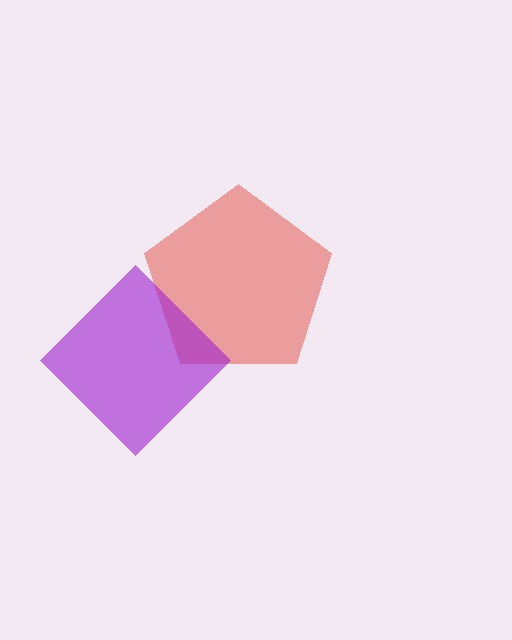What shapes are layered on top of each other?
The layered shapes are: a red pentagon, a purple diamond.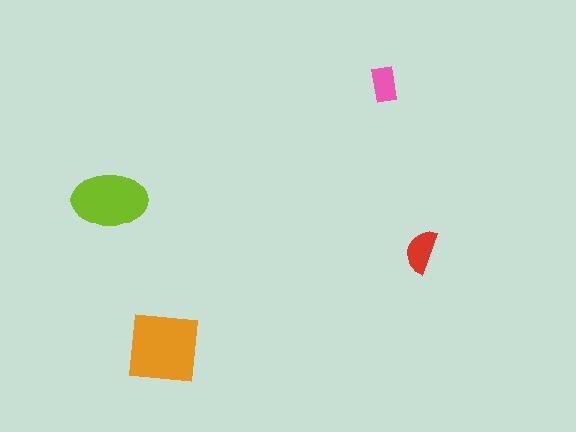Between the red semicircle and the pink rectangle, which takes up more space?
The red semicircle.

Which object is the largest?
The orange square.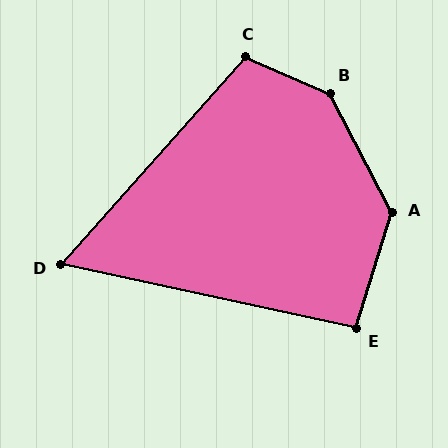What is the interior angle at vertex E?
Approximately 95 degrees (obtuse).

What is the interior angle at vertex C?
Approximately 109 degrees (obtuse).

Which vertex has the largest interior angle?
B, at approximately 141 degrees.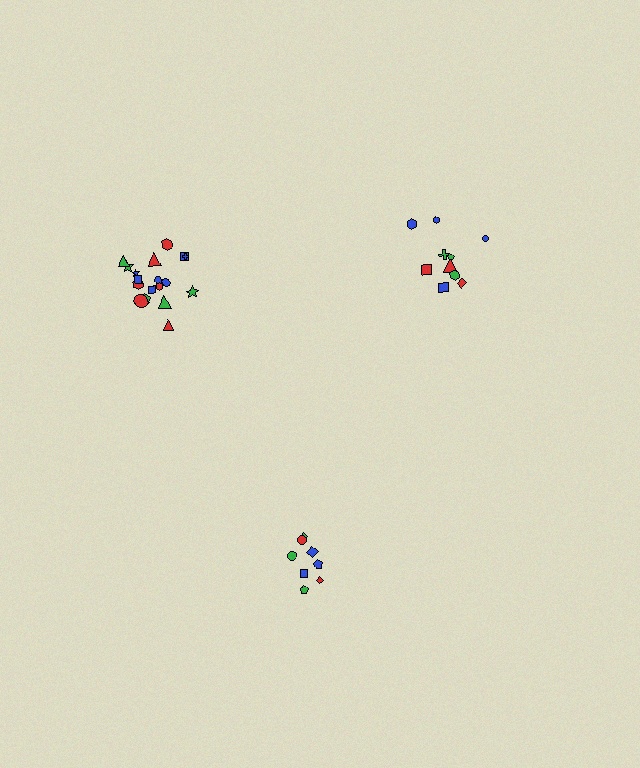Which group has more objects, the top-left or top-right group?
The top-left group.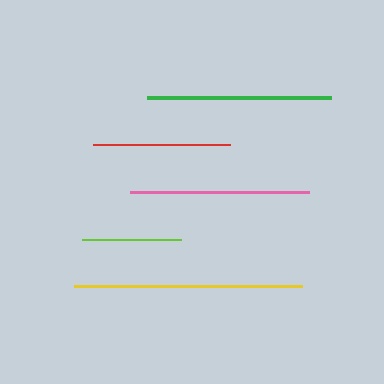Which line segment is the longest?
The yellow line is the longest at approximately 228 pixels.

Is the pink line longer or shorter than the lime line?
The pink line is longer than the lime line.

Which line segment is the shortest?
The lime line is the shortest at approximately 99 pixels.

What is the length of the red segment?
The red segment is approximately 137 pixels long.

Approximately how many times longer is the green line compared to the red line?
The green line is approximately 1.3 times the length of the red line.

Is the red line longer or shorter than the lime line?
The red line is longer than the lime line.